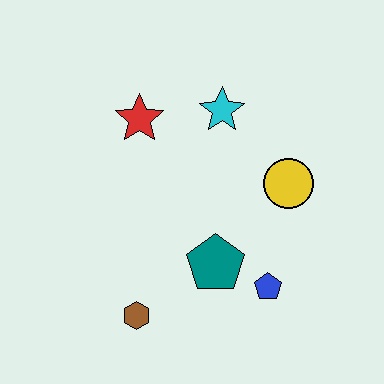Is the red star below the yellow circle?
No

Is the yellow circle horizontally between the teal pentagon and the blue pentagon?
No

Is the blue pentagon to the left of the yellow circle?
Yes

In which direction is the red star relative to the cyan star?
The red star is to the left of the cyan star.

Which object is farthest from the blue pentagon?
The red star is farthest from the blue pentagon.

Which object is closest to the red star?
The cyan star is closest to the red star.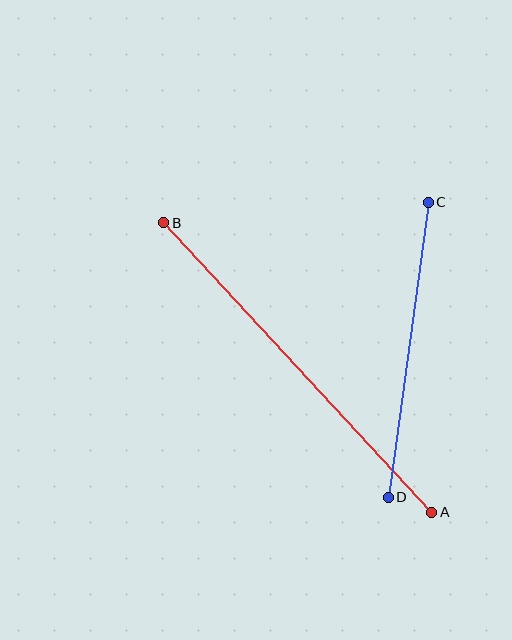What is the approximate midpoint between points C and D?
The midpoint is at approximately (408, 350) pixels.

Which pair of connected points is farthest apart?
Points A and B are farthest apart.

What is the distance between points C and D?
The distance is approximately 298 pixels.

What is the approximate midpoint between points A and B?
The midpoint is at approximately (298, 368) pixels.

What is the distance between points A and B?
The distance is approximately 394 pixels.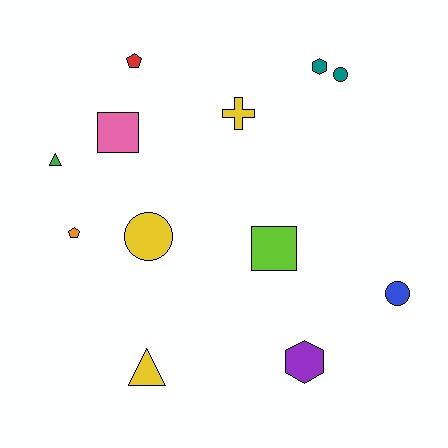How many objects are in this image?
There are 12 objects.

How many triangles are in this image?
There are 2 triangles.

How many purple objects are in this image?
There is 1 purple object.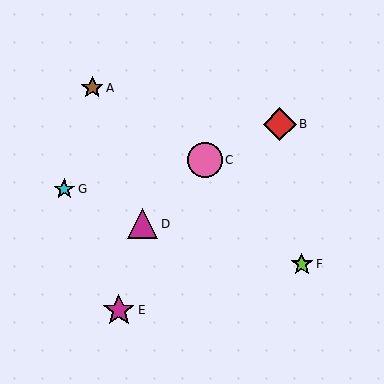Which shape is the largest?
The pink circle (labeled C) is the largest.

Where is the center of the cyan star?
The center of the cyan star is at (64, 189).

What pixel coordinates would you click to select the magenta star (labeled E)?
Click at (119, 310) to select the magenta star E.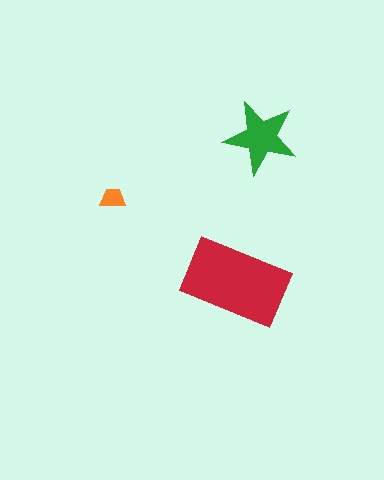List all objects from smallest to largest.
The orange trapezoid, the green star, the red rectangle.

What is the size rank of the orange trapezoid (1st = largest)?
3rd.